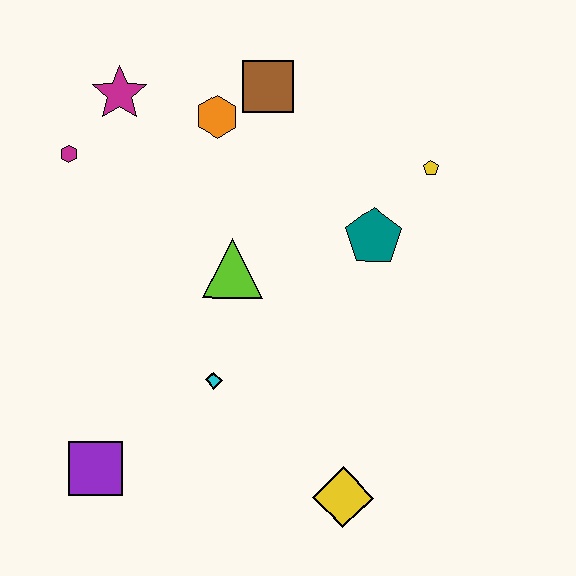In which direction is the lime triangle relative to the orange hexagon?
The lime triangle is below the orange hexagon.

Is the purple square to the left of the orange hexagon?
Yes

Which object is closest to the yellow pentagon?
The teal pentagon is closest to the yellow pentagon.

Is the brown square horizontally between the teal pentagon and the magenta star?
Yes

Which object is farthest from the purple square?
The yellow pentagon is farthest from the purple square.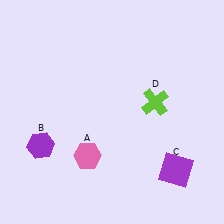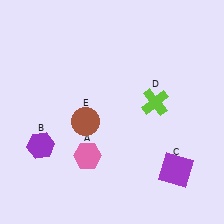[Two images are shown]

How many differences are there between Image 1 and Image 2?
There is 1 difference between the two images.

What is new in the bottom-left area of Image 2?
A brown circle (E) was added in the bottom-left area of Image 2.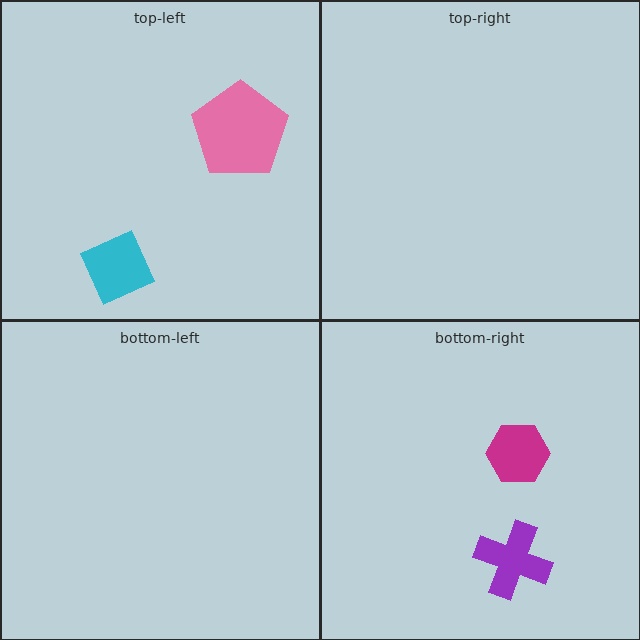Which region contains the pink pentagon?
The top-left region.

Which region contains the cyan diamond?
The top-left region.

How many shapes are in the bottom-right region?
2.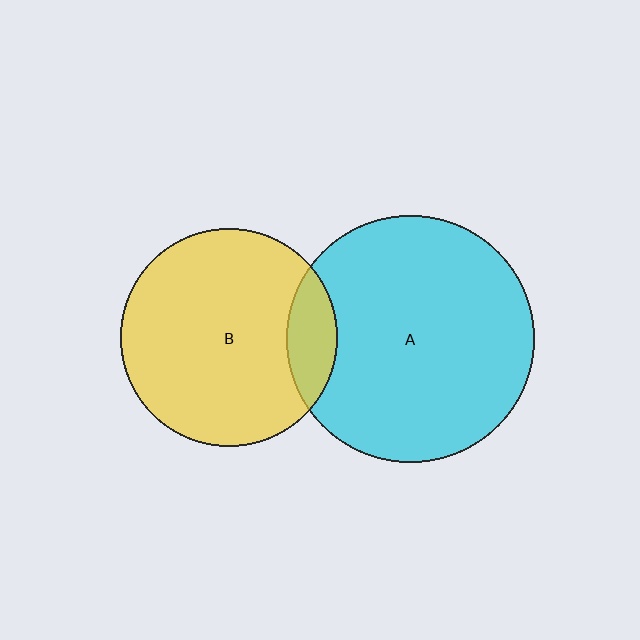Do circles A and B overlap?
Yes.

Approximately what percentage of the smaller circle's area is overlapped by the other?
Approximately 15%.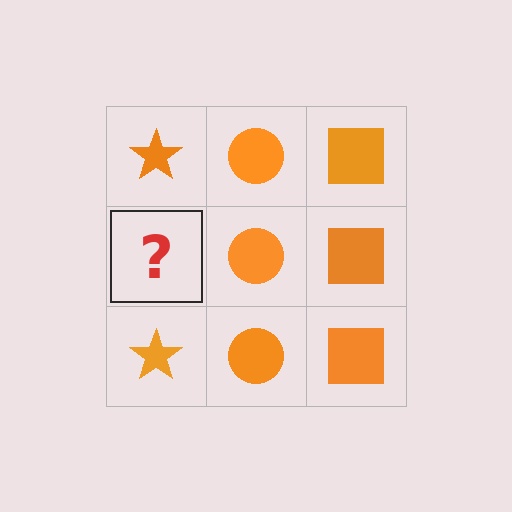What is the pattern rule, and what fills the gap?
The rule is that each column has a consistent shape. The gap should be filled with an orange star.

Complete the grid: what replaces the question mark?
The question mark should be replaced with an orange star.